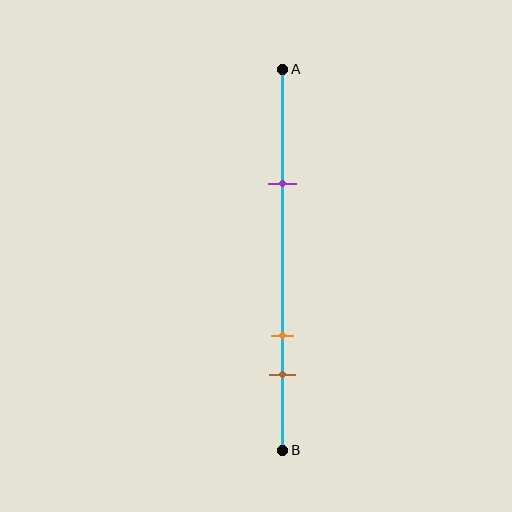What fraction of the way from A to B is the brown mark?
The brown mark is approximately 80% (0.8) of the way from A to B.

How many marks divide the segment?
There are 3 marks dividing the segment.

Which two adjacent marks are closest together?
The orange and brown marks are the closest adjacent pair.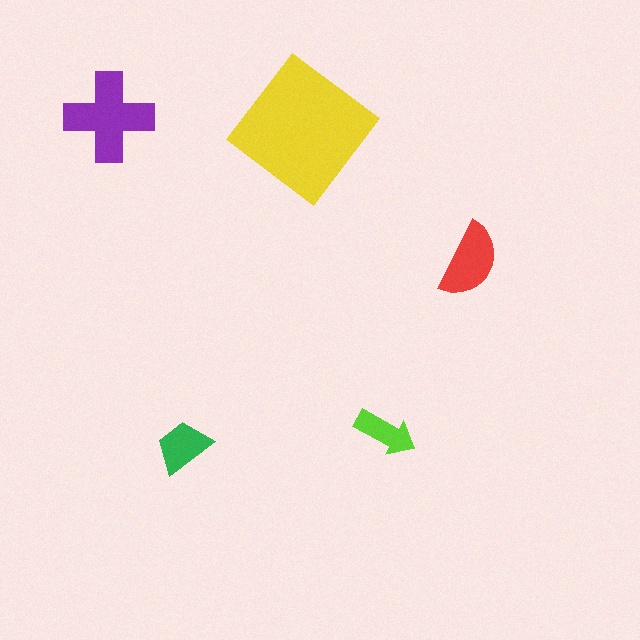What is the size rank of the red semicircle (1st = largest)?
3rd.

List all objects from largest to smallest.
The yellow diamond, the purple cross, the red semicircle, the green trapezoid, the lime arrow.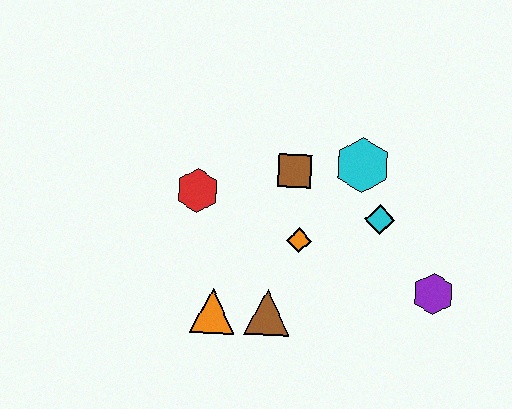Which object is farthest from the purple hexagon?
The red hexagon is farthest from the purple hexagon.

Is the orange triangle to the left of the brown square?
Yes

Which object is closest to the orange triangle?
The brown triangle is closest to the orange triangle.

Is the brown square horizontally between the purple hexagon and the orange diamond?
No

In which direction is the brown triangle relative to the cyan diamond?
The brown triangle is to the left of the cyan diamond.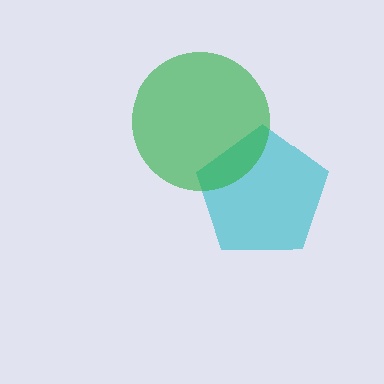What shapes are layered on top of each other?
The layered shapes are: a cyan pentagon, a green circle.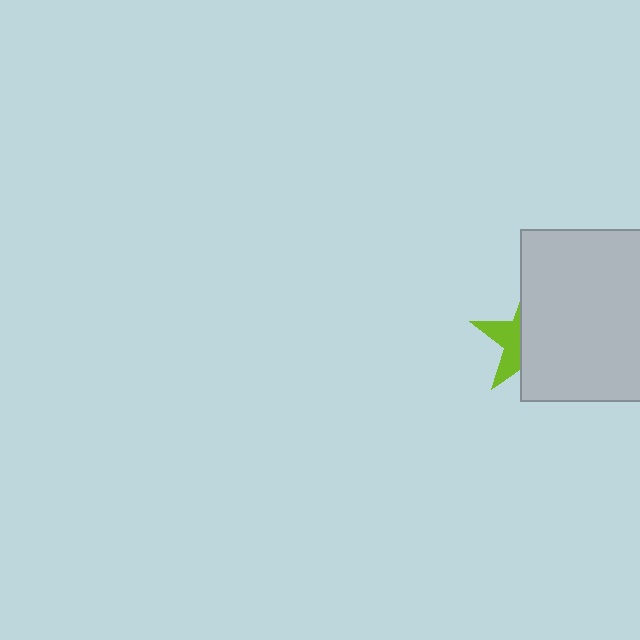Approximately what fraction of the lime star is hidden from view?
Roughly 64% of the lime star is hidden behind the light gray rectangle.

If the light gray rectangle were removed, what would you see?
You would see the complete lime star.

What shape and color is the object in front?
The object in front is a light gray rectangle.